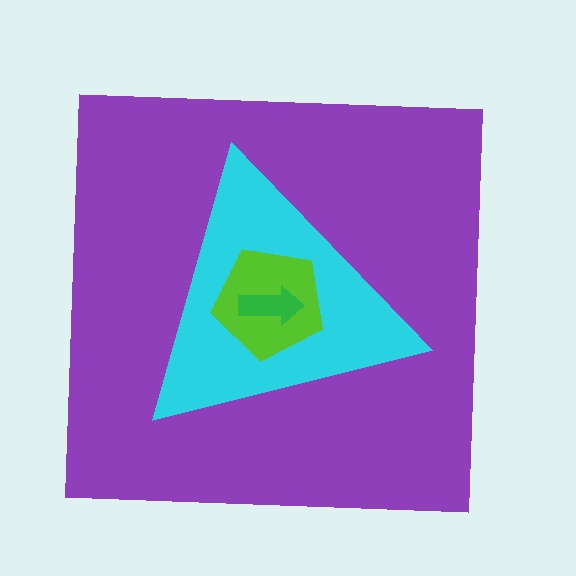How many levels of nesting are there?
4.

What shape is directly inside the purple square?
The cyan triangle.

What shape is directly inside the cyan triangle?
The lime pentagon.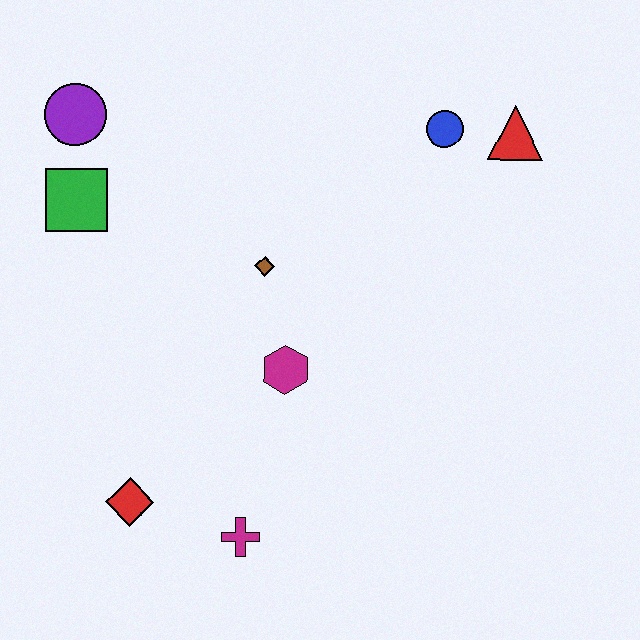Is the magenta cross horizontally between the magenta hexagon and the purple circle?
Yes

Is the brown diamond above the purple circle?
No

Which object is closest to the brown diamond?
The magenta hexagon is closest to the brown diamond.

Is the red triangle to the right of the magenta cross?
Yes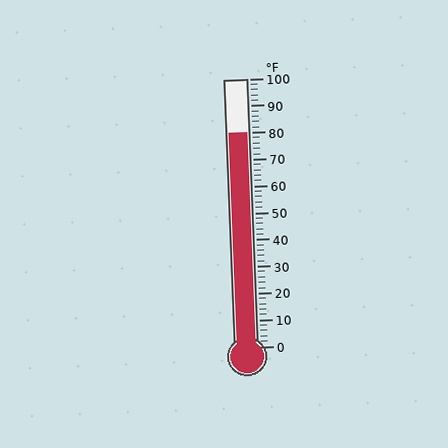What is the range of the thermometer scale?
The thermometer scale ranges from 0°F to 100°F.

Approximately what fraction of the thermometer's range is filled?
The thermometer is filled to approximately 80% of its range.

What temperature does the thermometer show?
The thermometer shows approximately 80°F.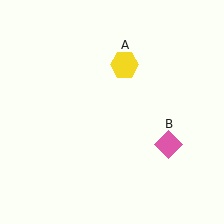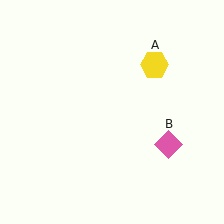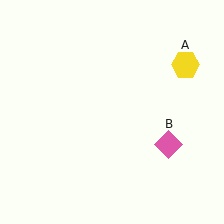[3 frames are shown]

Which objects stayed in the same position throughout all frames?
Pink diamond (object B) remained stationary.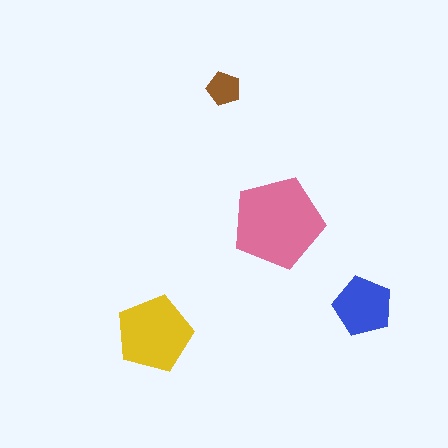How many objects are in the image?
There are 4 objects in the image.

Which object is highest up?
The brown pentagon is topmost.